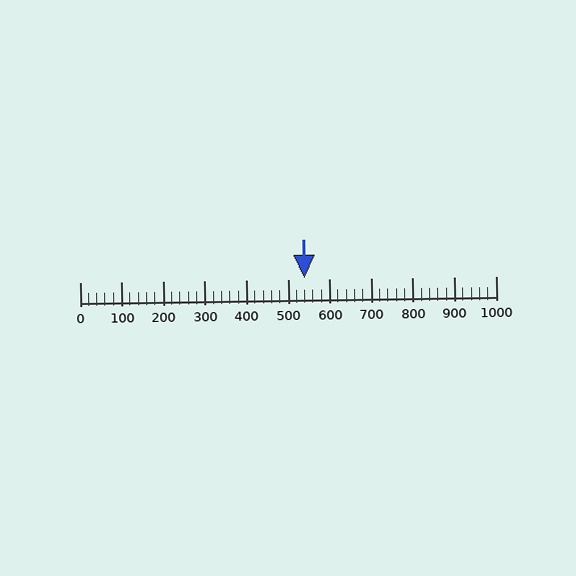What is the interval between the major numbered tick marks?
The major tick marks are spaced 100 units apart.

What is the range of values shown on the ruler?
The ruler shows values from 0 to 1000.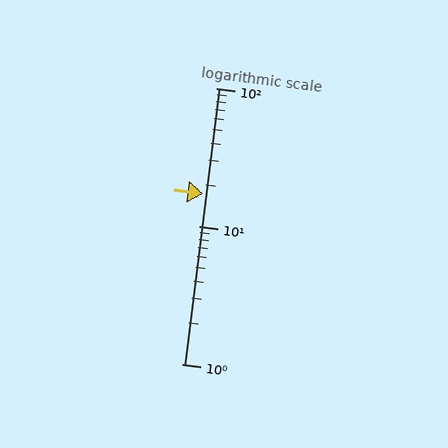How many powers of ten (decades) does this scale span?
The scale spans 2 decades, from 1 to 100.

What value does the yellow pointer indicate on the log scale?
The pointer indicates approximately 17.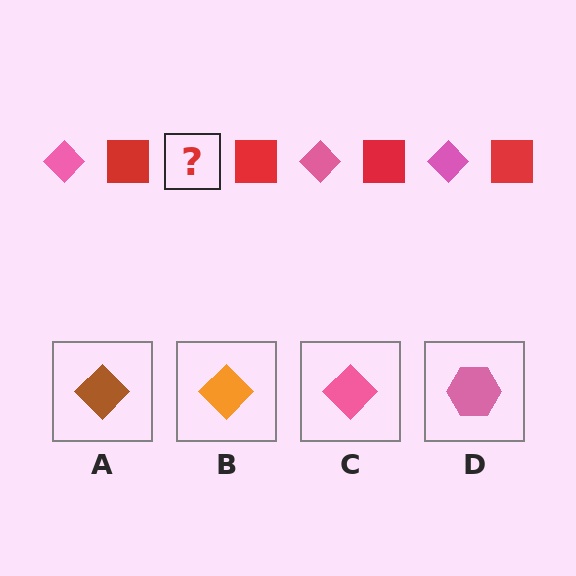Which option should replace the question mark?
Option C.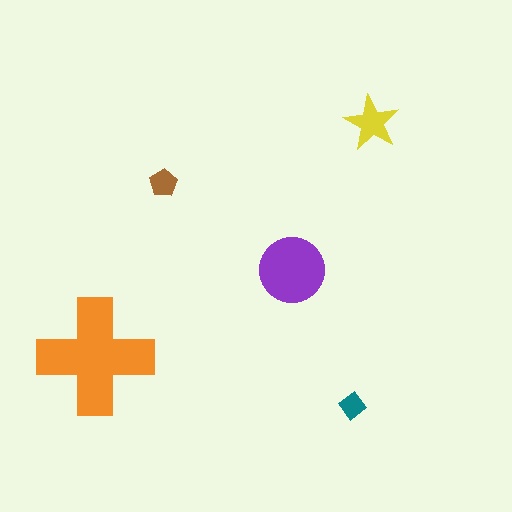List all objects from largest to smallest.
The orange cross, the purple circle, the yellow star, the brown pentagon, the teal diamond.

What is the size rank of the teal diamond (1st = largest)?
5th.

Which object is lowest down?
The teal diamond is bottommost.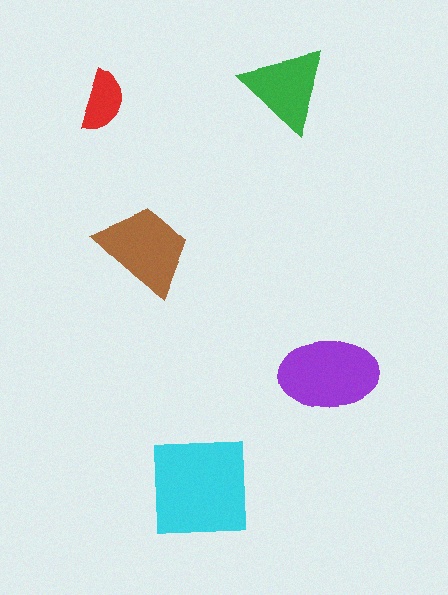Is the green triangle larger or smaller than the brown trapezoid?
Smaller.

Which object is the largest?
The cyan square.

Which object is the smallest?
The red semicircle.